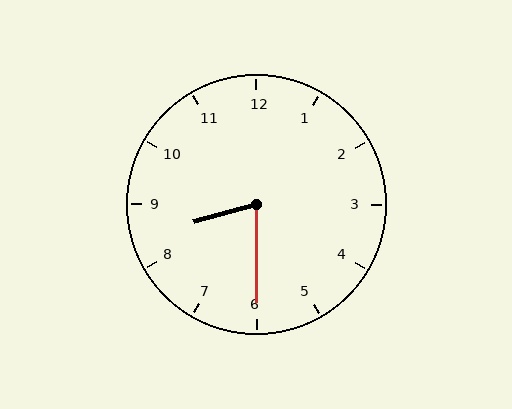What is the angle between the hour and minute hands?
Approximately 75 degrees.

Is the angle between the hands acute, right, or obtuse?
It is acute.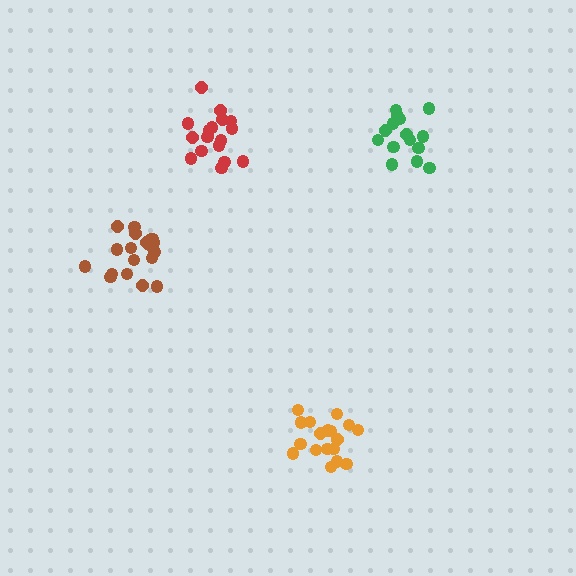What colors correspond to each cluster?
The clusters are colored: green, orange, red, brown.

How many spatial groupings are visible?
There are 4 spatial groupings.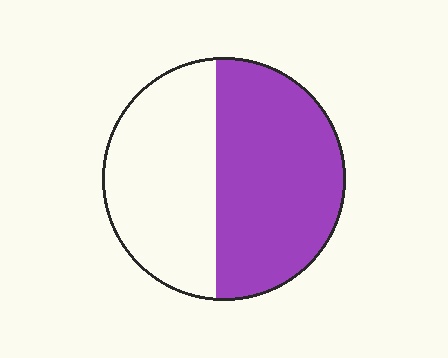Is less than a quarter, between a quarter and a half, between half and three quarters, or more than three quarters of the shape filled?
Between half and three quarters.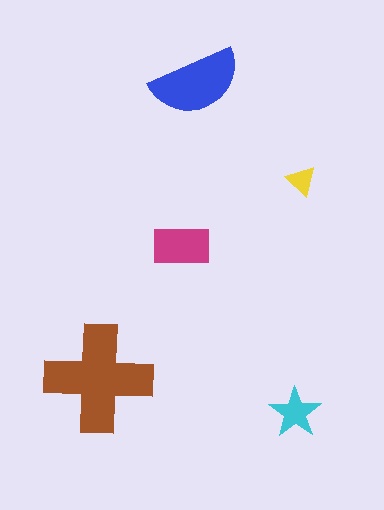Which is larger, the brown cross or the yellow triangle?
The brown cross.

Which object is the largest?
The brown cross.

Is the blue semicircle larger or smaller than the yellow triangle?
Larger.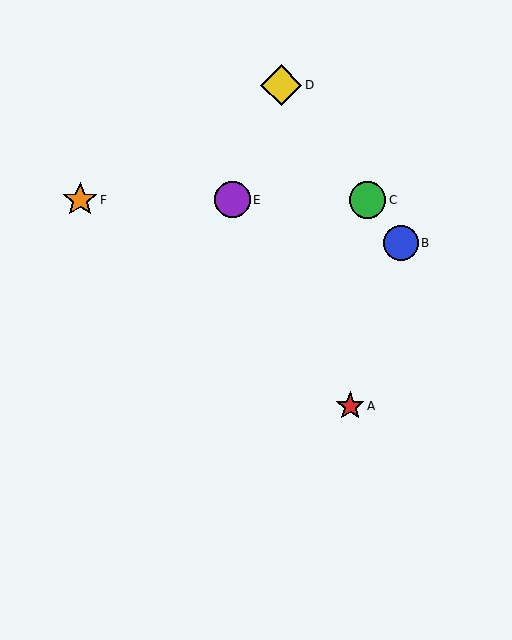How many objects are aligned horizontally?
3 objects (C, E, F) are aligned horizontally.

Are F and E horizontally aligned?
Yes, both are at y≈200.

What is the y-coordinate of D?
Object D is at y≈85.